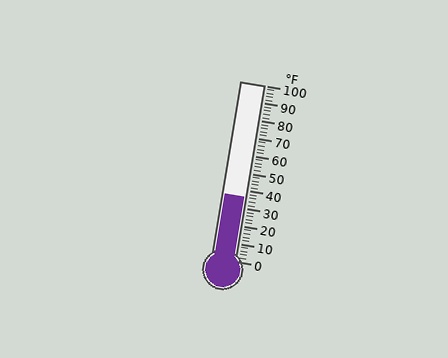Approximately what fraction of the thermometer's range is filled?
The thermometer is filled to approximately 35% of its range.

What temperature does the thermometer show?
The thermometer shows approximately 36°F.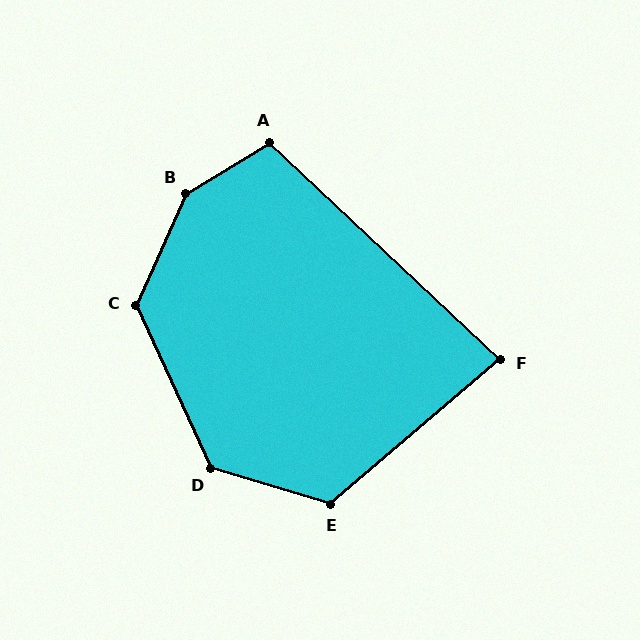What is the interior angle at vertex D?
Approximately 131 degrees (obtuse).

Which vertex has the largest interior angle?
B, at approximately 145 degrees.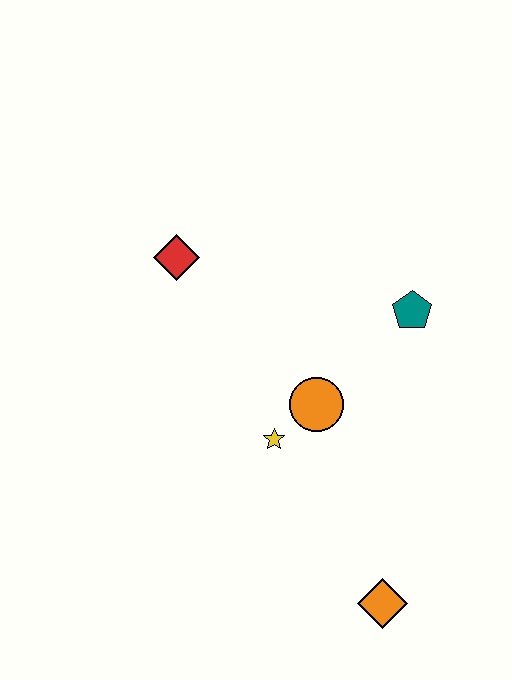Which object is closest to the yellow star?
The orange circle is closest to the yellow star.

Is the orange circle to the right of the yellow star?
Yes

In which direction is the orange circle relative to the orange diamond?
The orange circle is above the orange diamond.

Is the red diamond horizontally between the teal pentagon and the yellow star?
No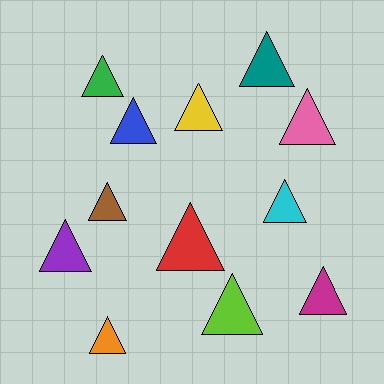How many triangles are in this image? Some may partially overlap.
There are 12 triangles.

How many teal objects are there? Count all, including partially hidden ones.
There is 1 teal object.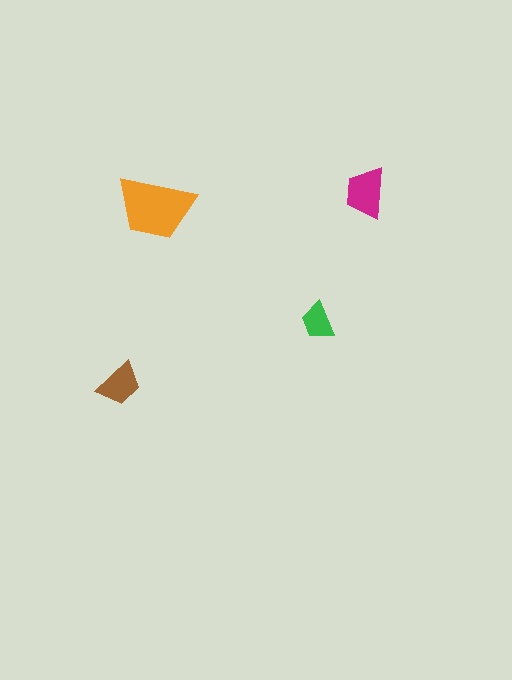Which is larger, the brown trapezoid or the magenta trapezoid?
The magenta one.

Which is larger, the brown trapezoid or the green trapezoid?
The brown one.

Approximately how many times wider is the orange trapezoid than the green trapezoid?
About 2 times wider.